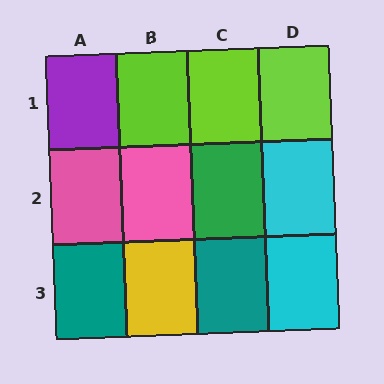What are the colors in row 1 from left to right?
Purple, lime, lime, lime.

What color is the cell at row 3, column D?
Cyan.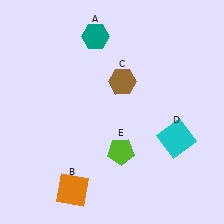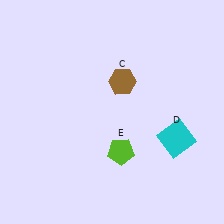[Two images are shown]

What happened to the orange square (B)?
The orange square (B) was removed in Image 2. It was in the bottom-left area of Image 1.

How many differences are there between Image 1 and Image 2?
There are 2 differences between the two images.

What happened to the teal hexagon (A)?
The teal hexagon (A) was removed in Image 2. It was in the top-left area of Image 1.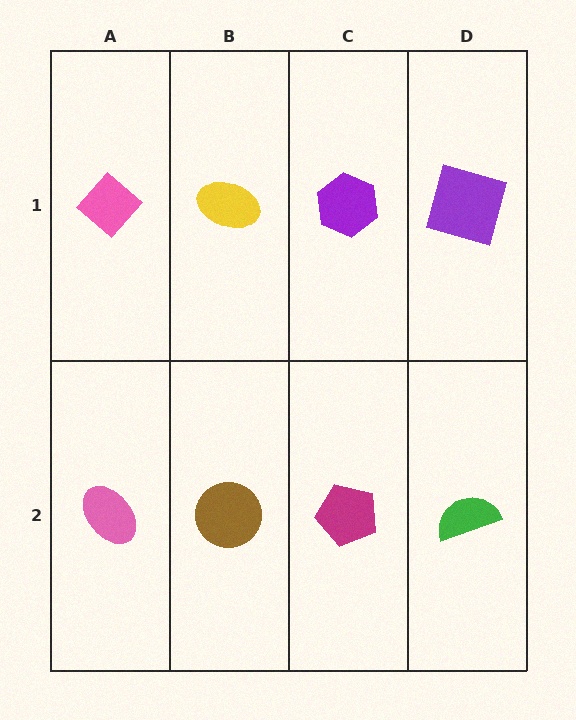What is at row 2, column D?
A green semicircle.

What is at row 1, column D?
A purple square.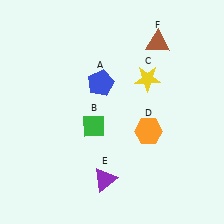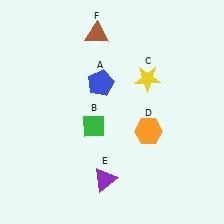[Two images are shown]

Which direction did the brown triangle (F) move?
The brown triangle (F) moved left.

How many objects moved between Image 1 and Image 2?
1 object moved between the two images.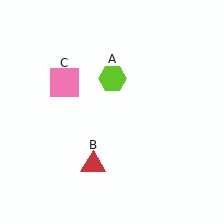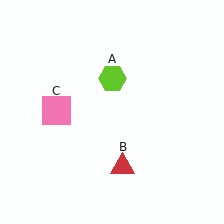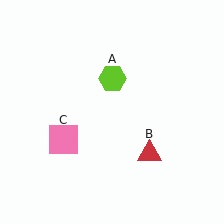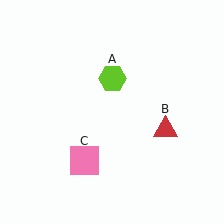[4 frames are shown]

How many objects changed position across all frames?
2 objects changed position: red triangle (object B), pink square (object C).